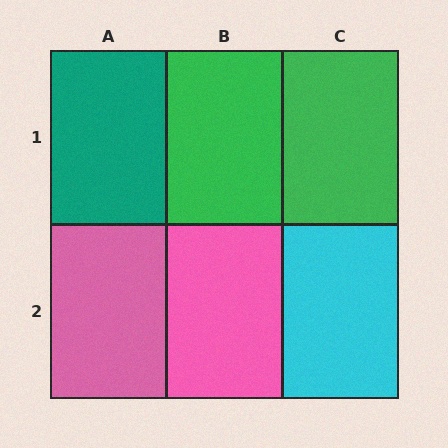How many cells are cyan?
1 cell is cyan.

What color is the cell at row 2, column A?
Pink.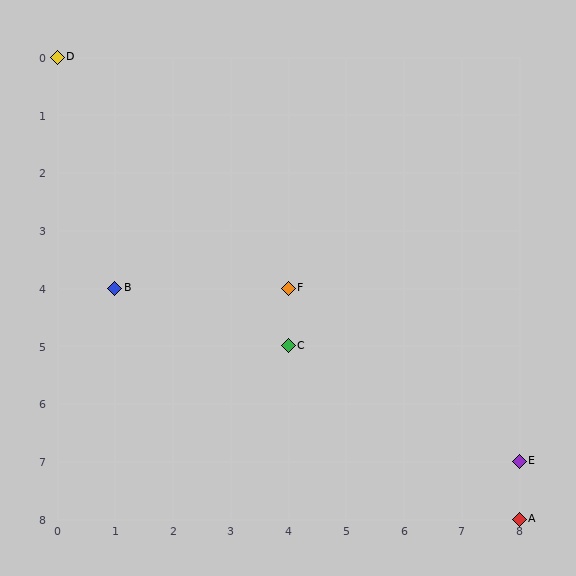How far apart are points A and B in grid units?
Points A and B are 7 columns and 4 rows apart (about 8.1 grid units diagonally).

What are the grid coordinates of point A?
Point A is at grid coordinates (8, 8).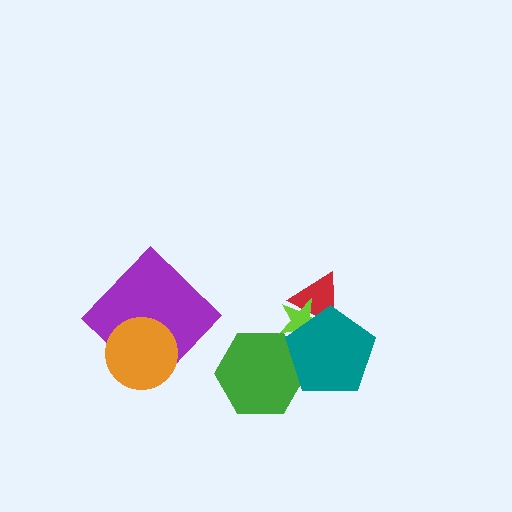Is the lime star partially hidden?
Yes, it is partially covered by another shape.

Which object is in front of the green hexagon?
The teal pentagon is in front of the green hexagon.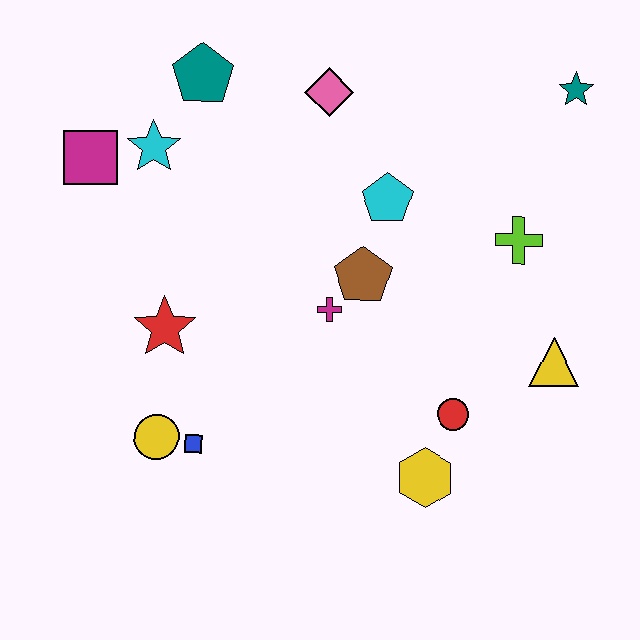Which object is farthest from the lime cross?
The magenta square is farthest from the lime cross.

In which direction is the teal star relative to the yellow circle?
The teal star is to the right of the yellow circle.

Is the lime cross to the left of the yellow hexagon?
No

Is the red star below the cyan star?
Yes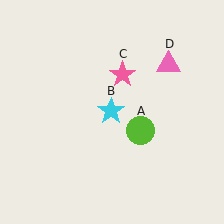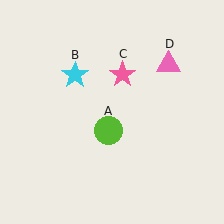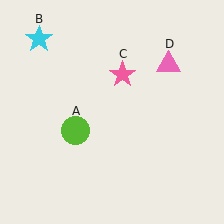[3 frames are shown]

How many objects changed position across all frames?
2 objects changed position: lime circle (object A), cyan star (object B).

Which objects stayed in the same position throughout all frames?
Pink star (object C) and pink triangle (object D) remained stationary.